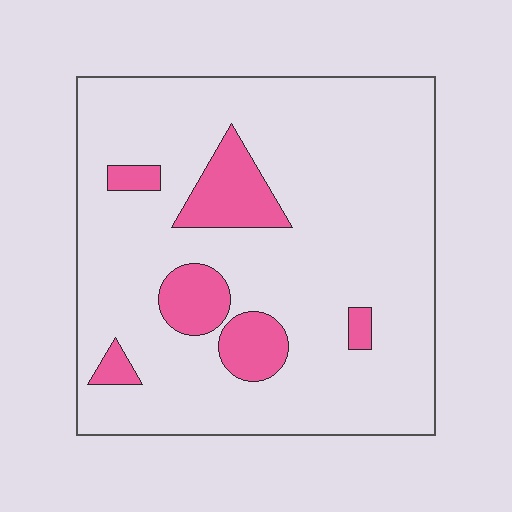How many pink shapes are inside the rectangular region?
6.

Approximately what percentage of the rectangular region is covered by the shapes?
Approximately 15%.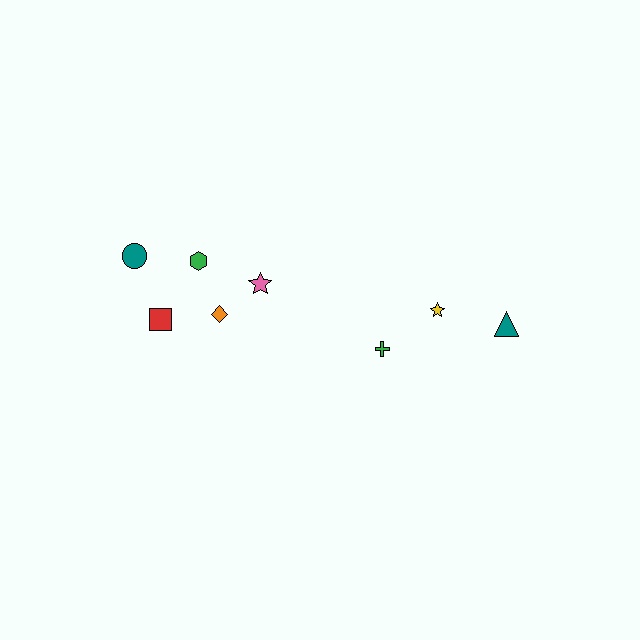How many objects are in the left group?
There are 5 objects.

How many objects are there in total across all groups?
There are 8 objects.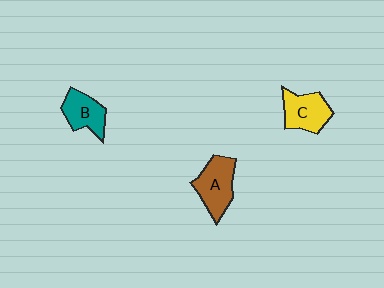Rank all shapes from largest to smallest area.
From largest to smallest: A (brown), C (yellow), B (teal).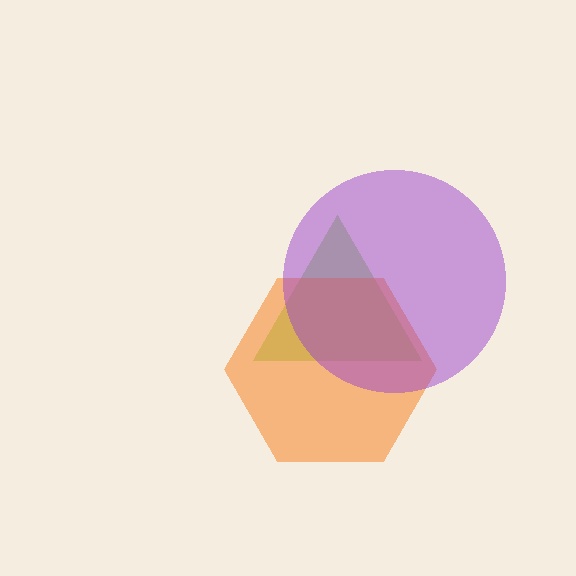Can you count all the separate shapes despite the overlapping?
Yes, there are 3 separate shapes.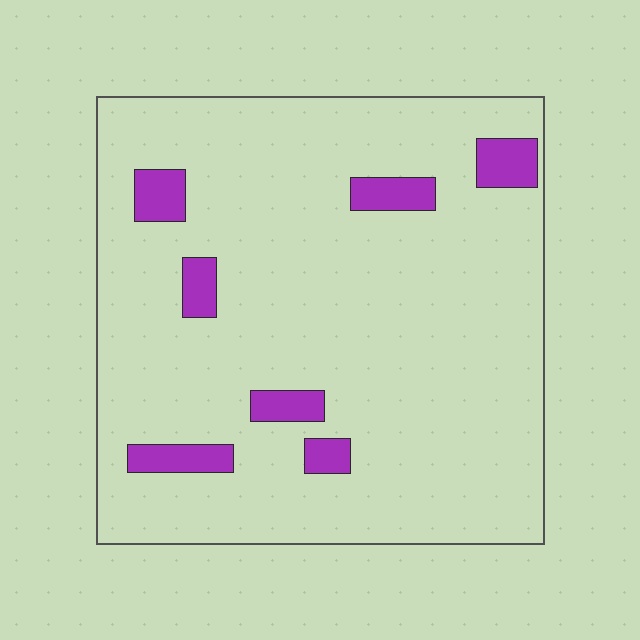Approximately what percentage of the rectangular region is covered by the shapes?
Approximately 10%.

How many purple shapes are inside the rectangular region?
7.